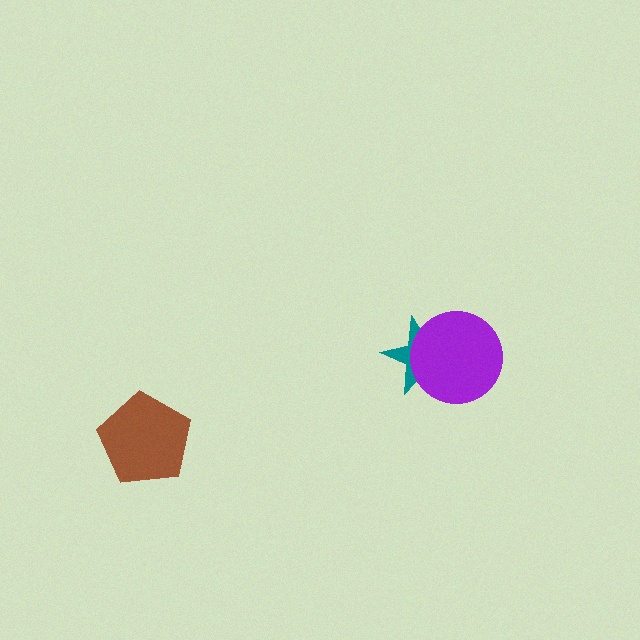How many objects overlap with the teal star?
1 object overlaps with the teal star.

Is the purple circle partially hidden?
No, no other shape covers it.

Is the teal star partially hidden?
Yes, it is partially covered by another shape.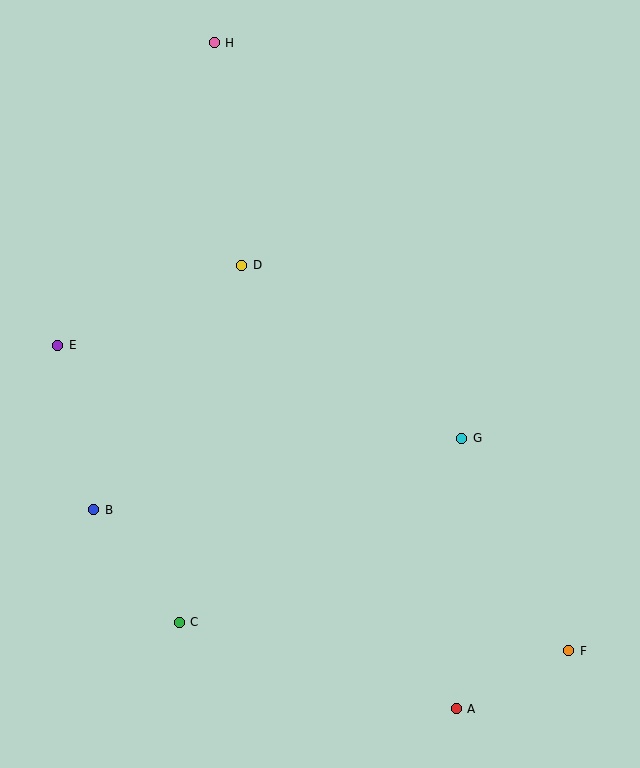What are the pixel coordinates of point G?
Point G is at (462, 438).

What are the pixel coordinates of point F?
Point F is at (569, 651).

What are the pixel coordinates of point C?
Point C is at (179, 622).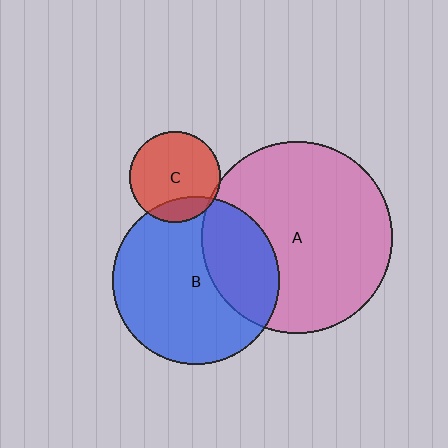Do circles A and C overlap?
Yes.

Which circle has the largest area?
Circle A (pink).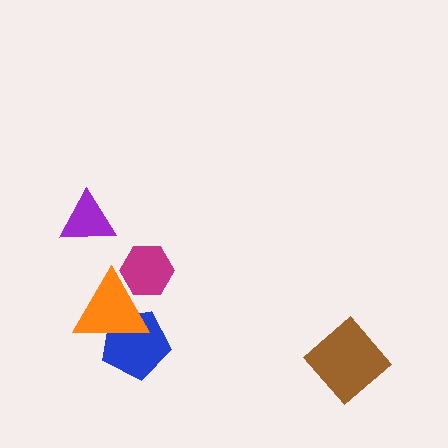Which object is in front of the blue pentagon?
The orange triangle is in front of the blue pentagon.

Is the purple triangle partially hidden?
No, no other shape covers it.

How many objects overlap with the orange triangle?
2 objects overlap with the orange triangle.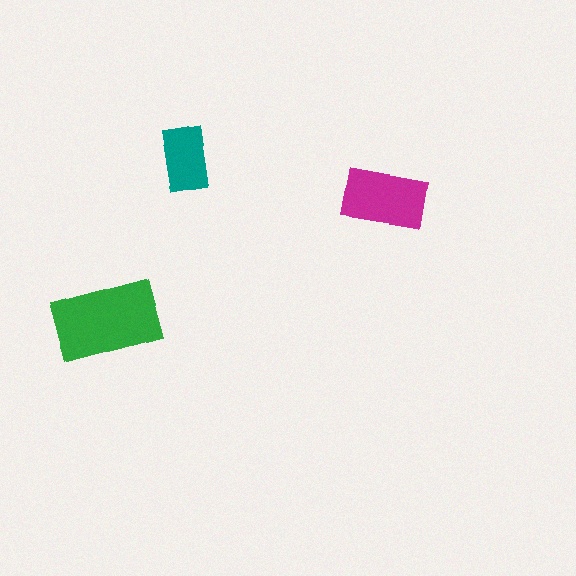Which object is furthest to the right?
The magenta rectangle is rightmost.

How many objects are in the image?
There are 3 objects in the image.